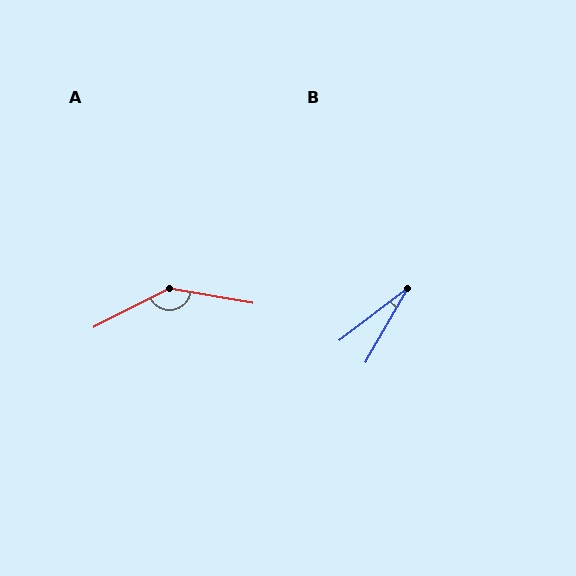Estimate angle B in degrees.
Approximately 23 degrees.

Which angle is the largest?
A, at approximately 143 degrees.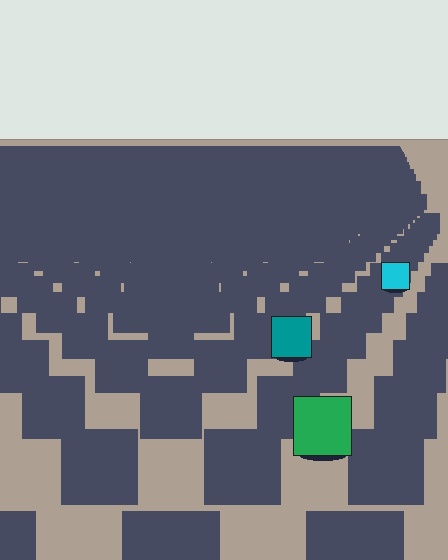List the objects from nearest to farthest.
From nearest to farthest: the green square, the teal square, the cyan square.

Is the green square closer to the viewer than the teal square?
Yes. The green square is closer — you can tell from the texture gradient: the ground texture is coarser near it.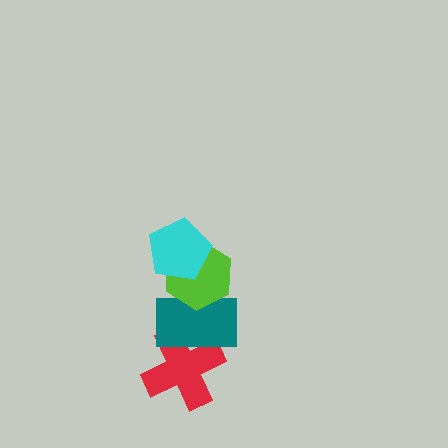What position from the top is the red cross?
The red cross is 4th from the top.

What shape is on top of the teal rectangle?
The lime hexagon is on top of the teal rectangle.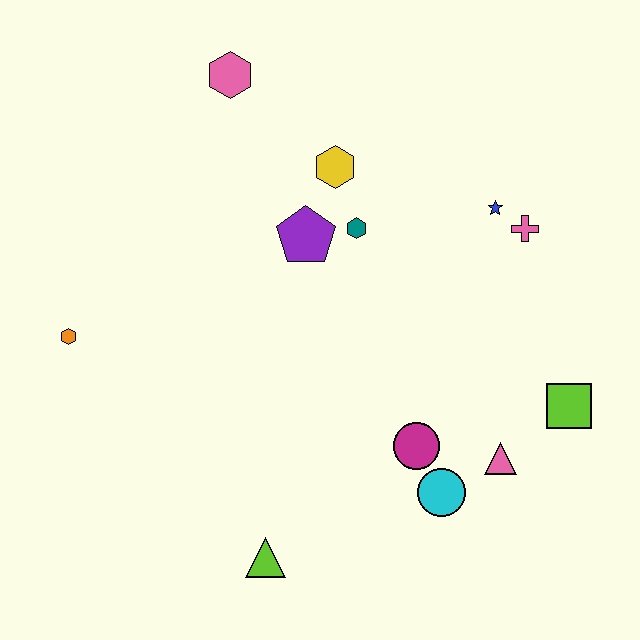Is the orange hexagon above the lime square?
Yes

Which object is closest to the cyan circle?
The magenta circle is closest to the cyan circle.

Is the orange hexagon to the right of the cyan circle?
No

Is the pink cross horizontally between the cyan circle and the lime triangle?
No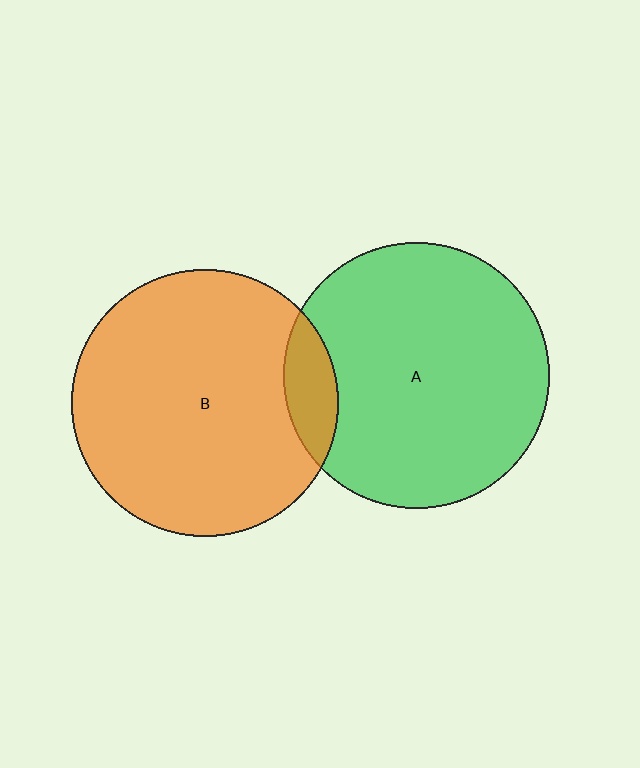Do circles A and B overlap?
Yes.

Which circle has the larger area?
Circle B (orange).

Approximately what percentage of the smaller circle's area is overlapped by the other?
Approximately 10%.